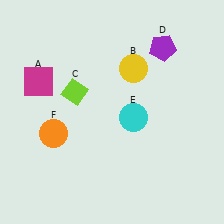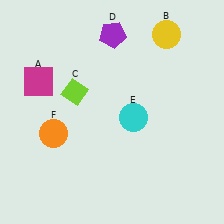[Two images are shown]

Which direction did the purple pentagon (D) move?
The purple pentagon (D) moved left.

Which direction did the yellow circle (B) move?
The yellow circle (B) moved up.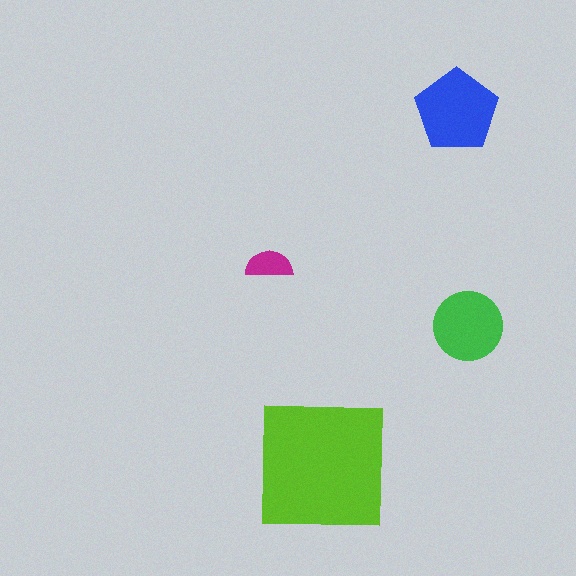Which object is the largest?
The lime square.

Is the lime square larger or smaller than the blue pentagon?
Larger.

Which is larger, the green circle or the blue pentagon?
The blue pentagon.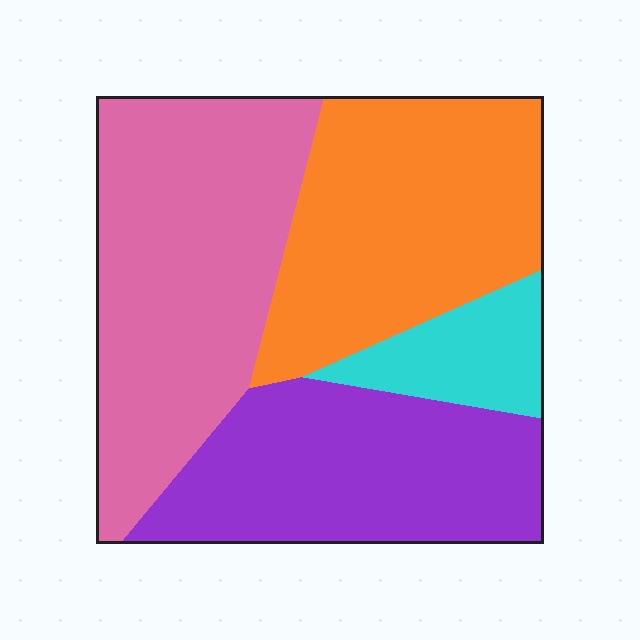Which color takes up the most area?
Pink, at roughly 35%.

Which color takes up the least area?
Cyan, at roughly 10%.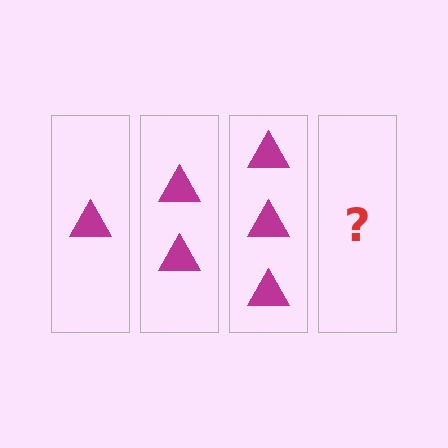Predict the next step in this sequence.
The next step is 4 triangles.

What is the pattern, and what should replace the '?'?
The pattern is that each step adds one more triangle. The '?' should be 4 triangles.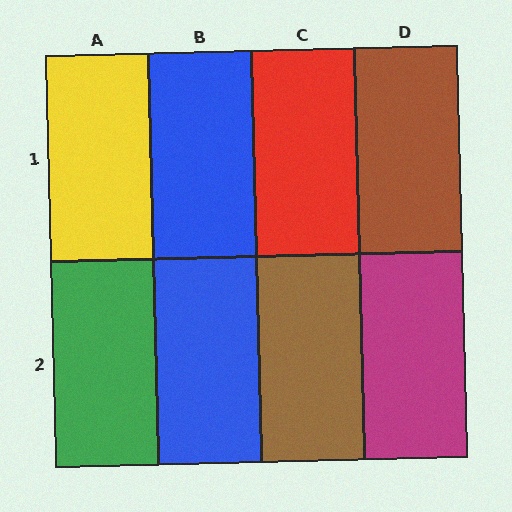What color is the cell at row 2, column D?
Magenta.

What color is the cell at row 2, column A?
Green.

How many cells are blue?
2 cells are blue.